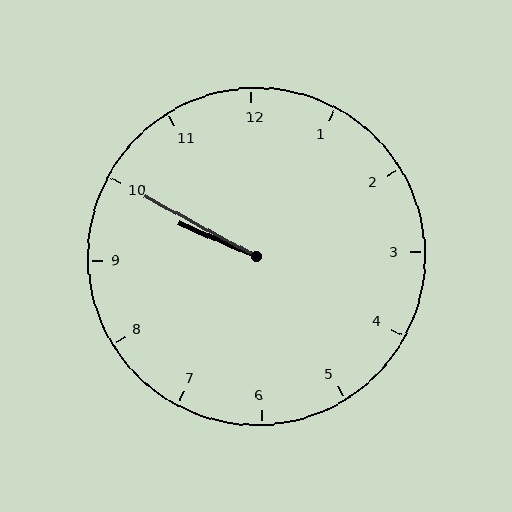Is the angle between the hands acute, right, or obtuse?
It is acute.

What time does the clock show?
9:50.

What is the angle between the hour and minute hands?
Approximately 5 degrees.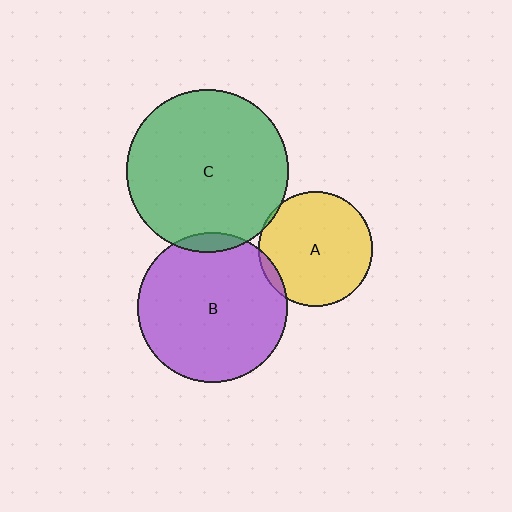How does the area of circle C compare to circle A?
Approximately 2.0 times.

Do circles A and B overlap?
Yes.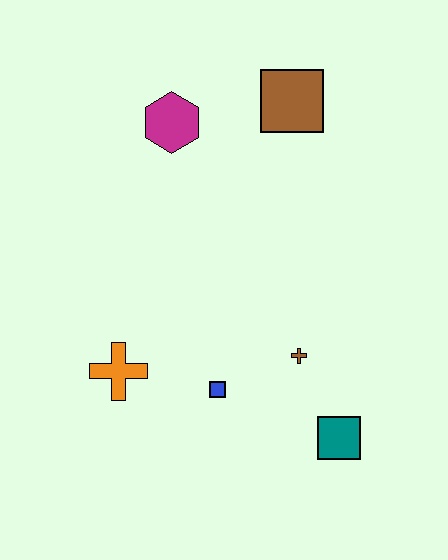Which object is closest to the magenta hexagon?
The brown square is closest to the magenta hexagon.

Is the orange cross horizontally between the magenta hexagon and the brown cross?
No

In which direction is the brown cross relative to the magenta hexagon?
The brown cross is below the magenta hexagon.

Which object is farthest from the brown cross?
The magenta hexagon is farthest from the brown cross.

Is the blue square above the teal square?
Yes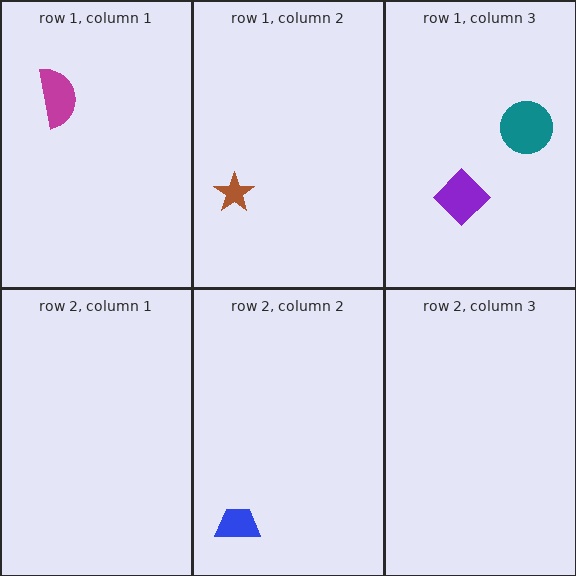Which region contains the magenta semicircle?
The row 1, column 1 region.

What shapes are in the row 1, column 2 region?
The brown star.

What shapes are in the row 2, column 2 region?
The blue trapezoid.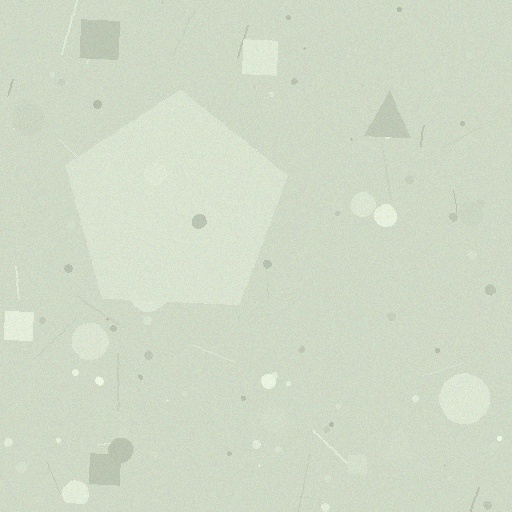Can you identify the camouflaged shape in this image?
The camouflaged shape is a pentagon.